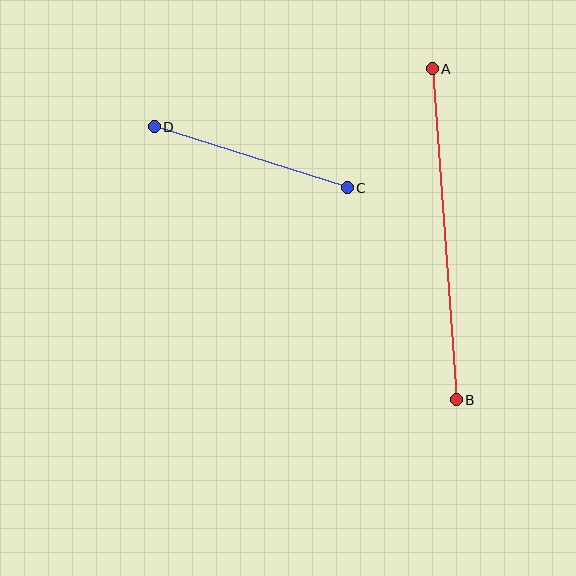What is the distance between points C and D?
The distance is approximately 203 pixels.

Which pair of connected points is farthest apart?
Points A and B are farthest apart.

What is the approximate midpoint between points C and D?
The midpoint is at approximately (251, 157) pixels.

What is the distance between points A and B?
The distance is approximately 332 pixels.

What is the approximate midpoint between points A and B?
The midpoint is at approximately (444, 234) pixels.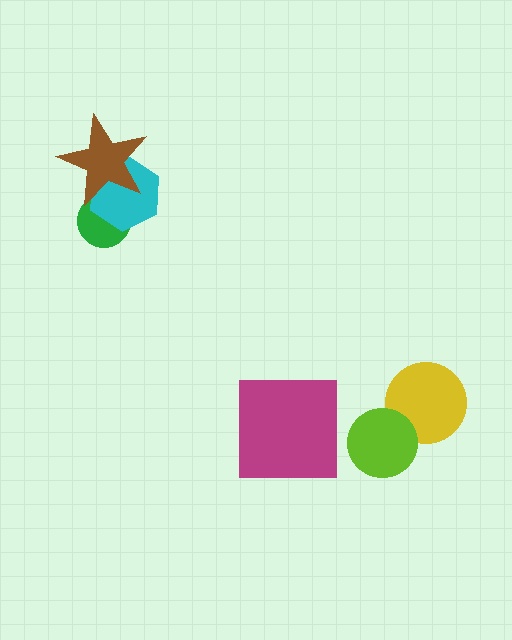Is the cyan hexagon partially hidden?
Yes, it is partially covered by another shape.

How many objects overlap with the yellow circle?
1 object overlaps with the yellow circle.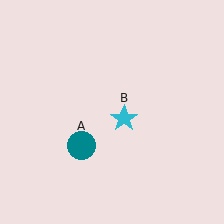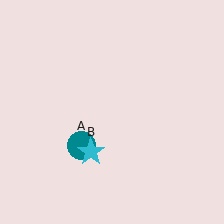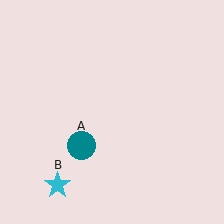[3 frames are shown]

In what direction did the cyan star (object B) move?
The cyan star (object B) moved down and to the left.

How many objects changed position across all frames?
1 object changed position: cyan star (object B).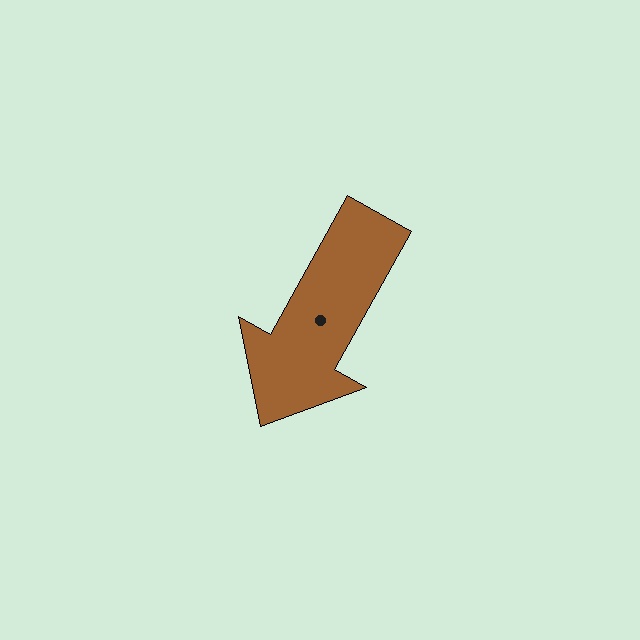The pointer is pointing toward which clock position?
Roughly 7 o'clock.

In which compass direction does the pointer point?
Southwest.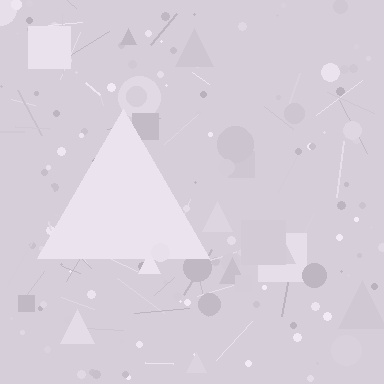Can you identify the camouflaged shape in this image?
The camouflaged shape is a triangle.